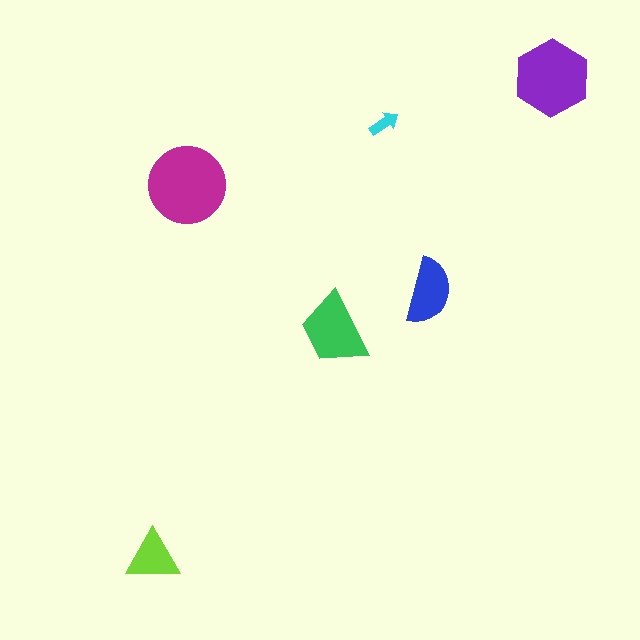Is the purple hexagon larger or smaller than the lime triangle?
Larger.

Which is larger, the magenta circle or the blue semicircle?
The magenta circle.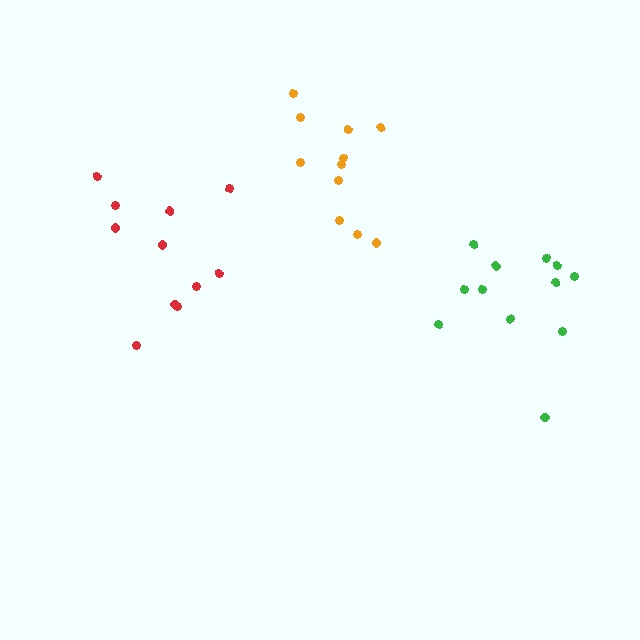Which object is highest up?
The orange cluster is topmost.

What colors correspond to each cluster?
The clusters are colored: green, orange, red.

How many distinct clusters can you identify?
There are 3 distinct clusters.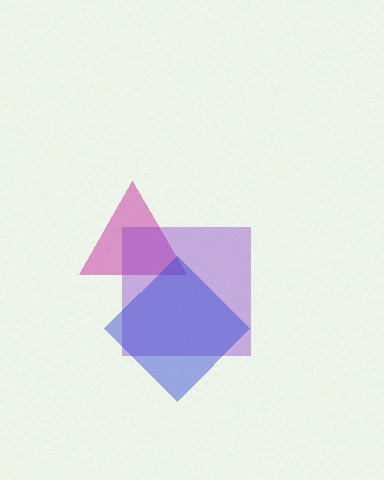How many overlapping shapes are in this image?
There are 3 overlapping shapes in the image.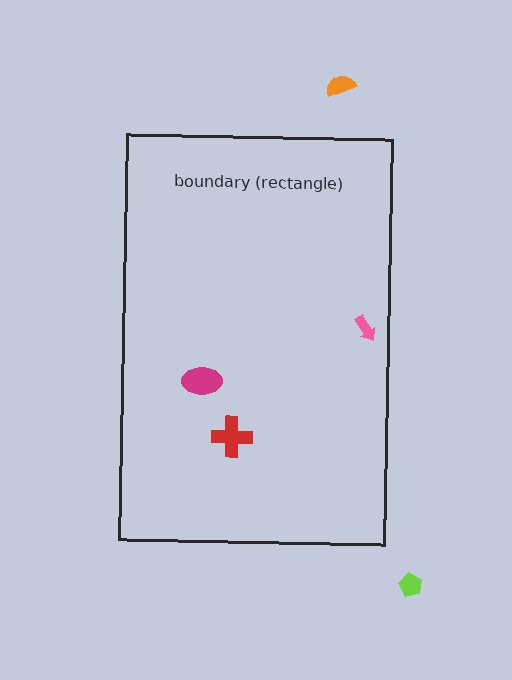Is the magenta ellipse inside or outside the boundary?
Inside.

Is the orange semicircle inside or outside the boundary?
Outside.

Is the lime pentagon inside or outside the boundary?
Outside.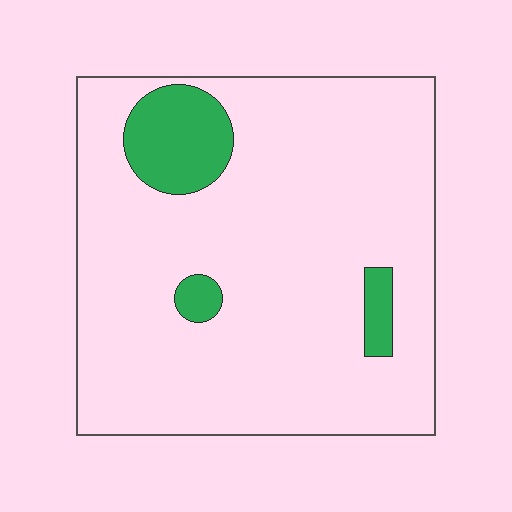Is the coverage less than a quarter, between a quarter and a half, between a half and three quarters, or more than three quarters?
Less than a quarter.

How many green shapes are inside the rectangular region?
3.